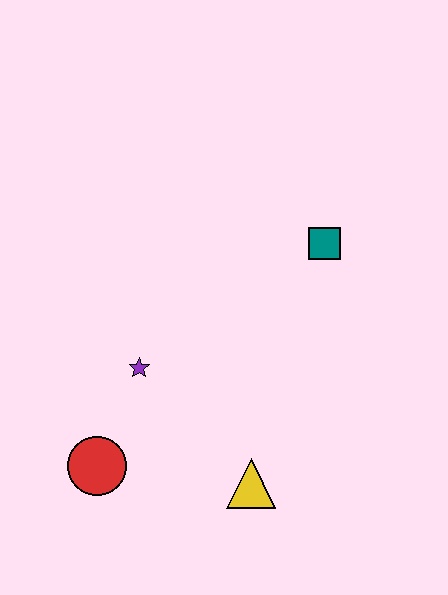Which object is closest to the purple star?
The red circle is closest to the purple star.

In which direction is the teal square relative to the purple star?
The teal square is to the right of the purple star.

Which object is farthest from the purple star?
The teal square is farthest from the purple star.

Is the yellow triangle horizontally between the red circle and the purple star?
No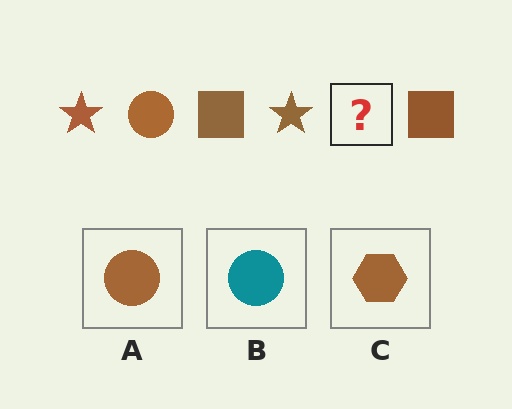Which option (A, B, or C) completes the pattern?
A.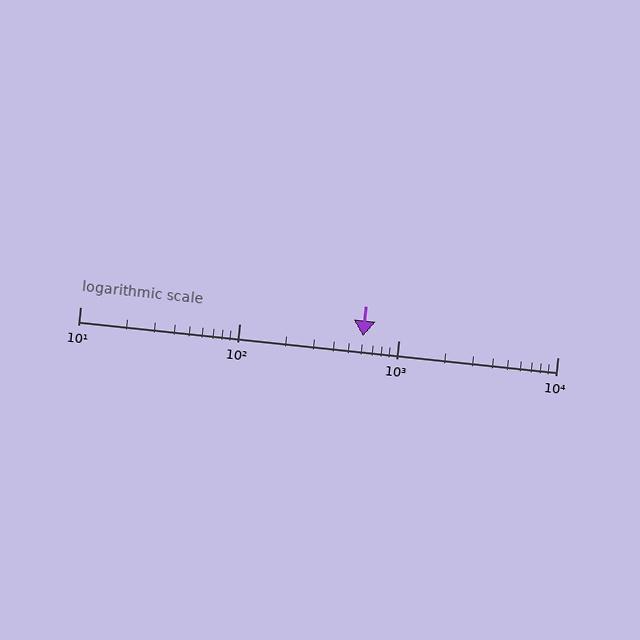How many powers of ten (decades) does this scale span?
The scale spans 3 decades, from 10 to 10000.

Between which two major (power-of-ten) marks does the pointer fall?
The pointer is between 100 and 1000.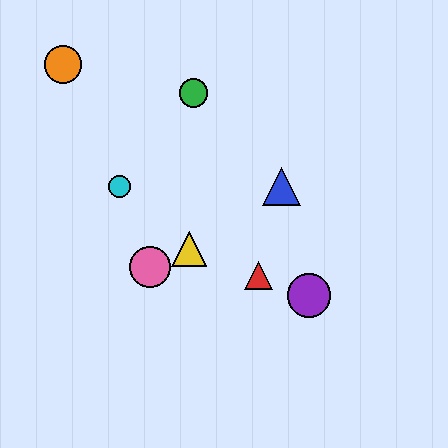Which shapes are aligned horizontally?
The blue triangle, the cyan circle are aligned horizontally.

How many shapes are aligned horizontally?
2 shapes (the blue triangle, the cyan circle) are aligned horizontally.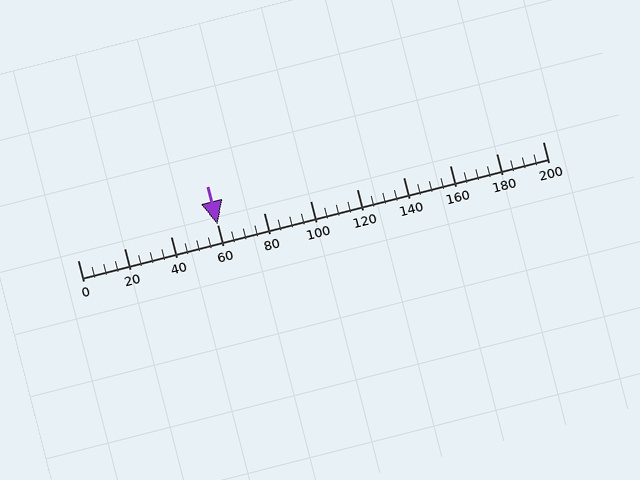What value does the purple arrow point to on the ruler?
The purple arrow points to approximately 60.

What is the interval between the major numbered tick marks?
The major tick marks are spaced 20 units apart.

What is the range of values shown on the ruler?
The ruler shows values from 0 to 200.